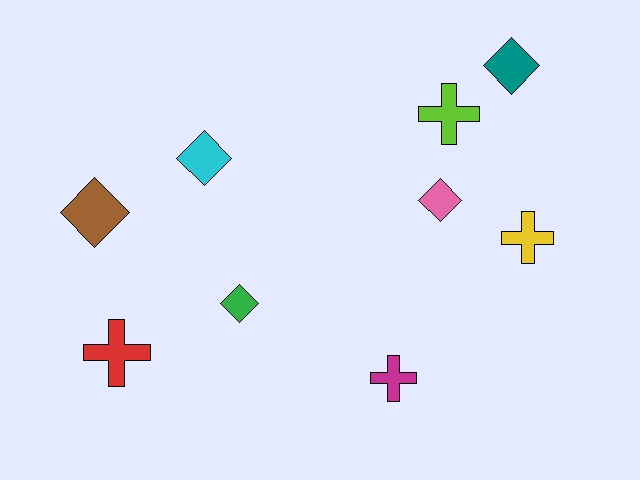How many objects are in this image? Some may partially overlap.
There are 9 objects.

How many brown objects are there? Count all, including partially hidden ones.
There is 1 brown object.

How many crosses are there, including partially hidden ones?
There are 4 crosses.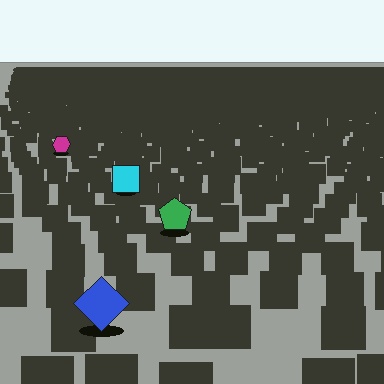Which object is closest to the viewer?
The blue diamond is closest. The texture marks near it are larger and more spread out.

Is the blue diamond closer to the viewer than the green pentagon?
Yes. The blue diamond is closer — you can tell from the texture gradient: the ground texture is coarser near it.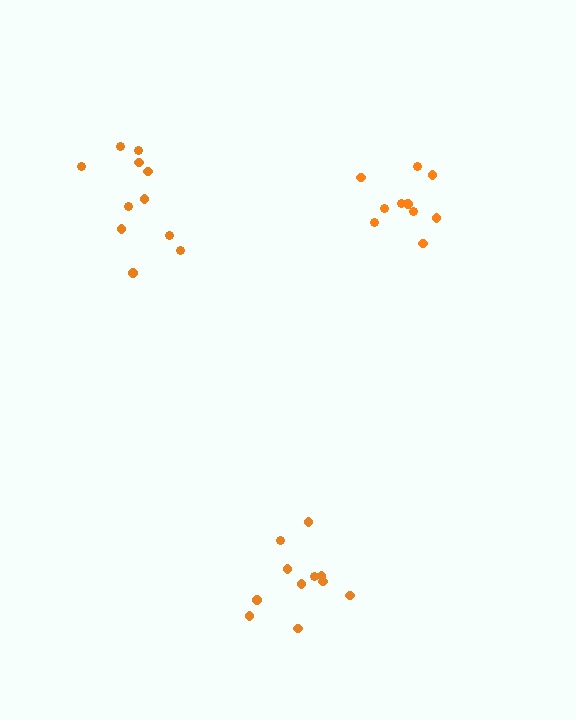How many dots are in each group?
Group 1: 10 dots, Group 2: 11 dots, Group 3: 11 dots (32 total).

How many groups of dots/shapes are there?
There are 3 groups.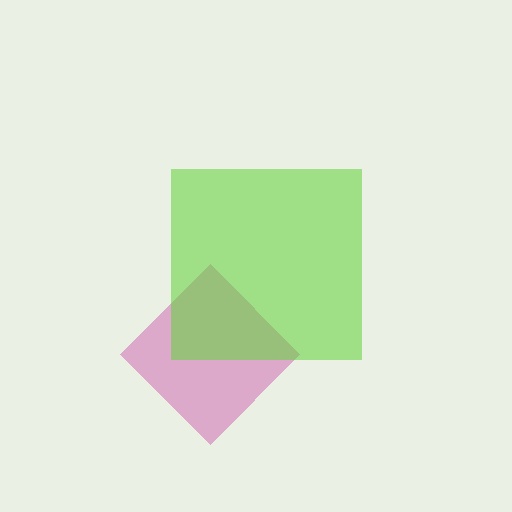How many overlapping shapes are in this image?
There are 2 overlapping shapes in the image.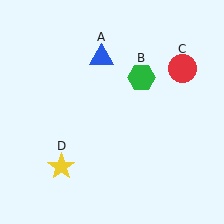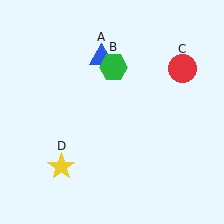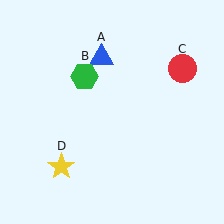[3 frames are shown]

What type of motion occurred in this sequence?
The green hexagon (object B) rotated counterclockwise around the center of the scene.